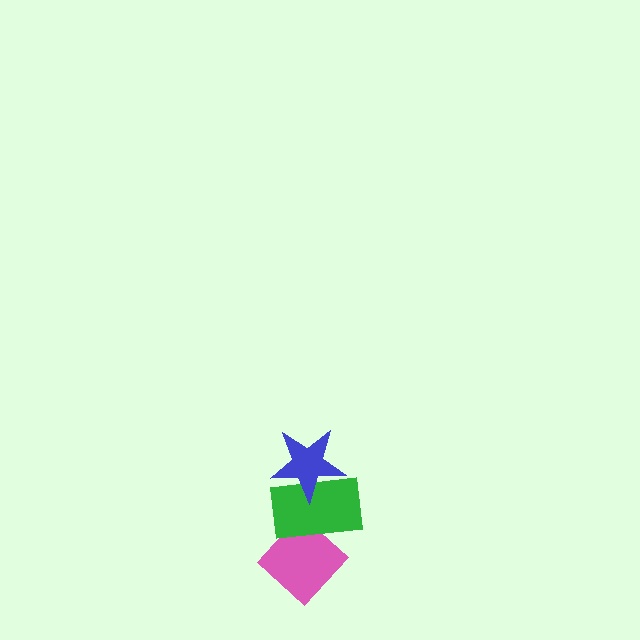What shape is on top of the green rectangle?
The blue star is on top of the green rectangle.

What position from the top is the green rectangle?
The green rectangle is 2nd from the top.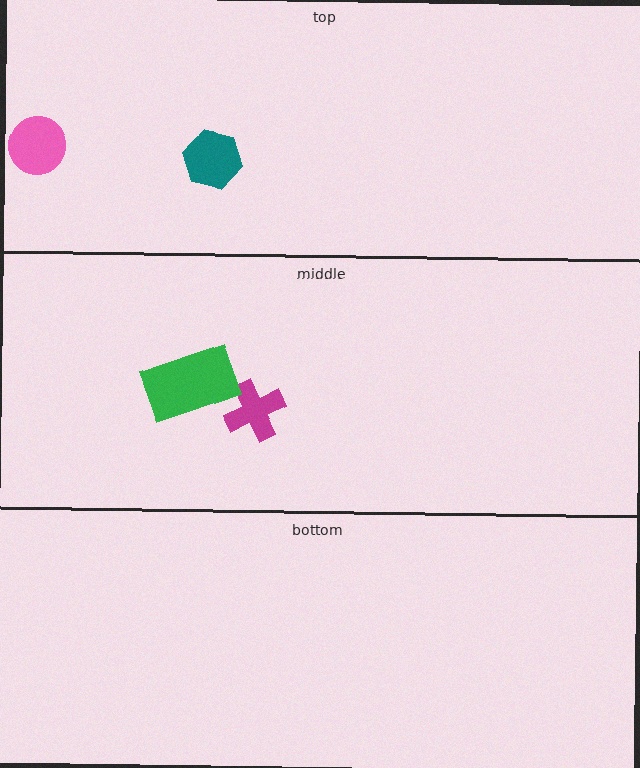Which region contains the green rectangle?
The middle region.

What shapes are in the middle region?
The magenta cross, the green rectangle.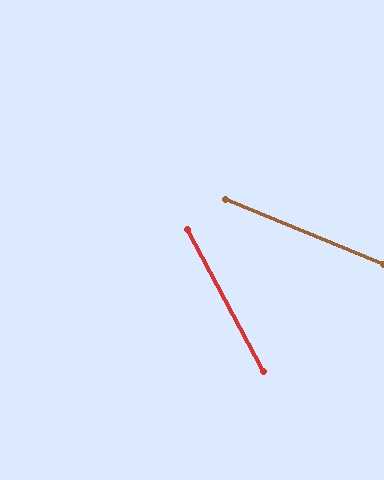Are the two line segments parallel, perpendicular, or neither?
Neither parallel nor perpendicular — they differ by about 39°.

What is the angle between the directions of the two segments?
Approximately 39 degrees.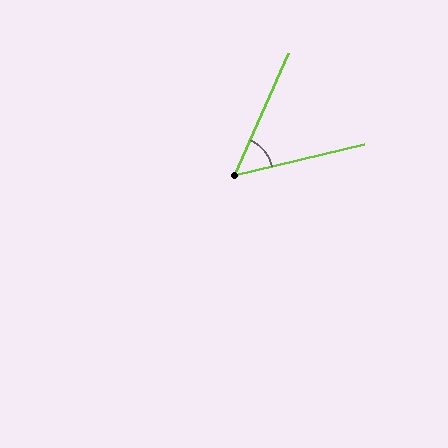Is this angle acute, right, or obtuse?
It is acute.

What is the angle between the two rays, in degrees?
Approximately 53 degrees.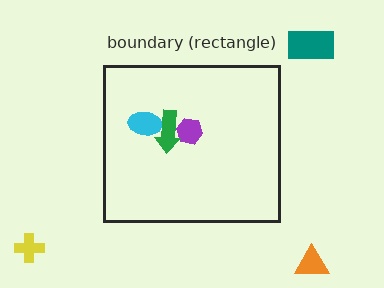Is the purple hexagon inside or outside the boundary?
Inside.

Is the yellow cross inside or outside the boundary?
Outside.